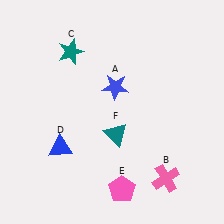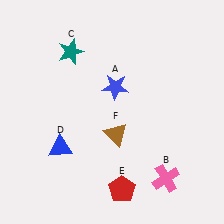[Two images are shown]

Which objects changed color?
E changed from pink to red. F changed from teal to brown.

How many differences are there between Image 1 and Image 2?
There are 2 differences between the two images.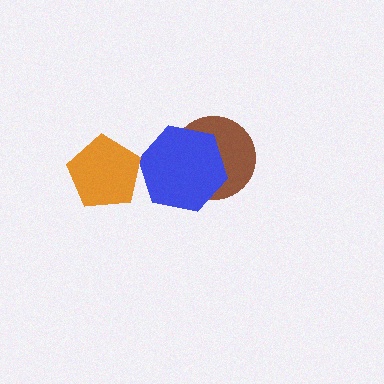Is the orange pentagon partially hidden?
No, no other shape covers it.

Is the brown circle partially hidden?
Yes, it is partially covered by another shape.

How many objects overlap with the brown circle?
1 object overlaps with the brown circle.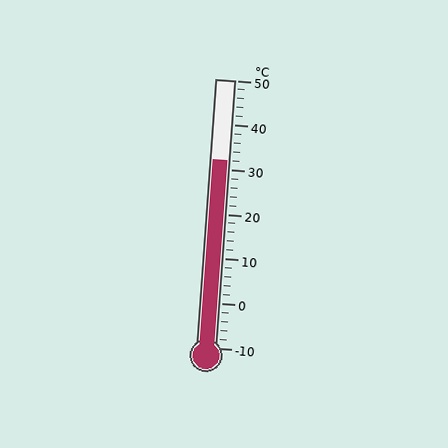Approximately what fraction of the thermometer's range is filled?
The thermometer is filled to approximately 70% of its range.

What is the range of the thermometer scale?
The thermometer scale ranges from -10°C to 50°C.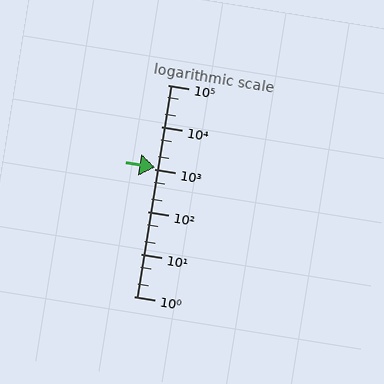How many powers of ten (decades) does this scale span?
The scale spans 5 decades, from 1 to 100000.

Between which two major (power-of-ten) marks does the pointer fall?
The pointer is between 1000 and 10000.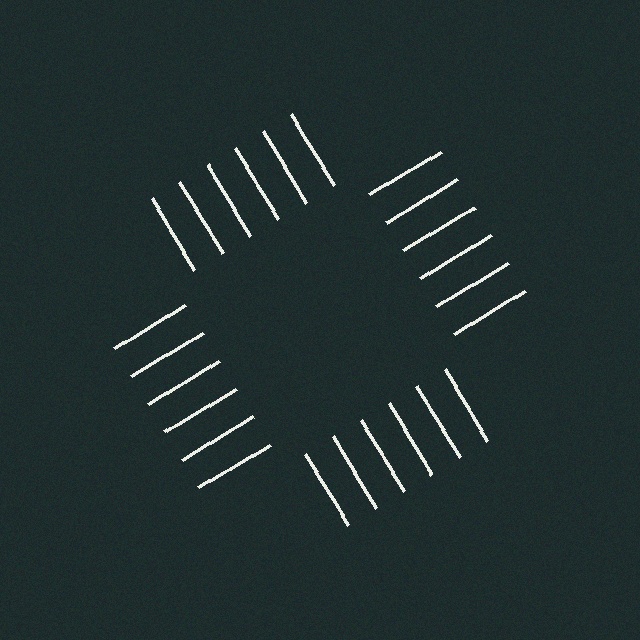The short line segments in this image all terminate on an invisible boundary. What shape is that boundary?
An illusory square — the line segments terminate on its edges but no continuous stroke is drawn.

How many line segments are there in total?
24 — 6 along each of the 4 edges.